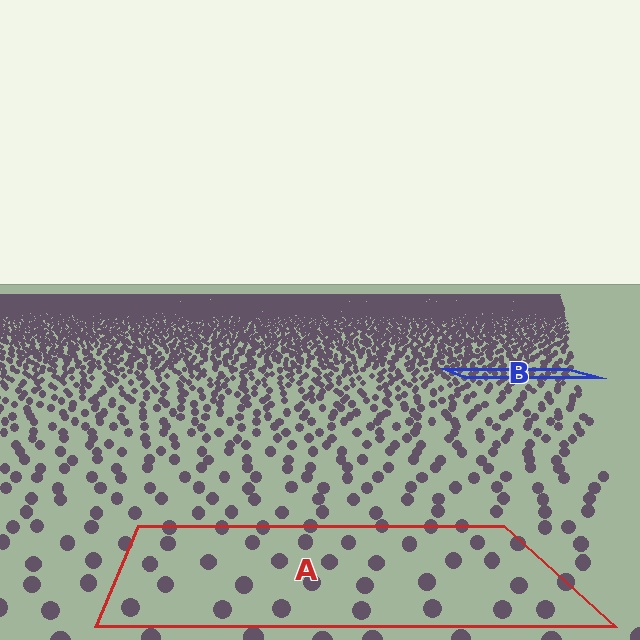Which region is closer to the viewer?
Region A is closer. The texture elements there are larger and more spread out.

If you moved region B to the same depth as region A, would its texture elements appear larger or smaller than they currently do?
They would appear larger. At a closer depth, the same texture elements are projected at a bigger on-screen size.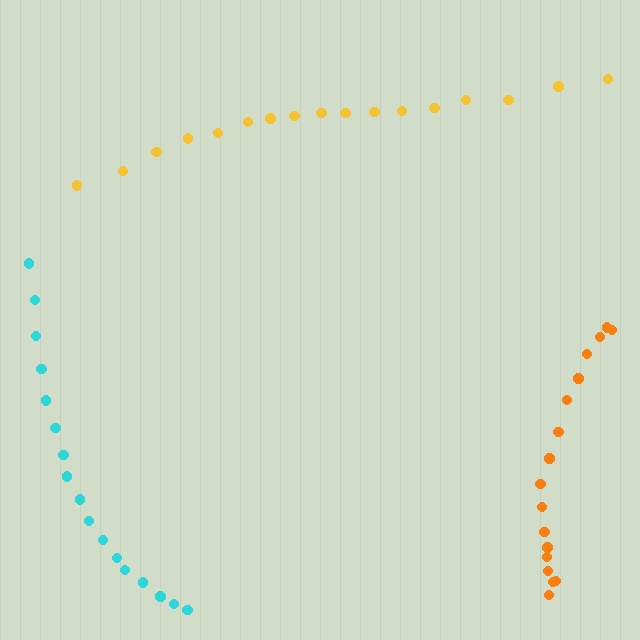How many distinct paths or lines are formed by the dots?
There are 3 distinct paths.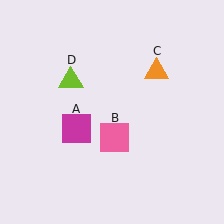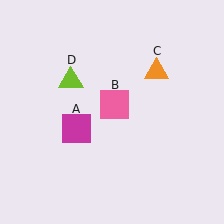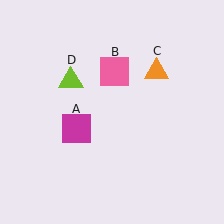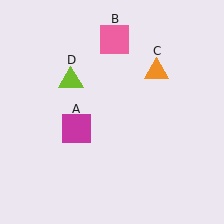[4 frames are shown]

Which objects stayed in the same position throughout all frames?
Magenta square (object A) and orange triangle (object C) and lime triangle (object D) remained stationary.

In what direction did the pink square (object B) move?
The pink square (object B) moved up.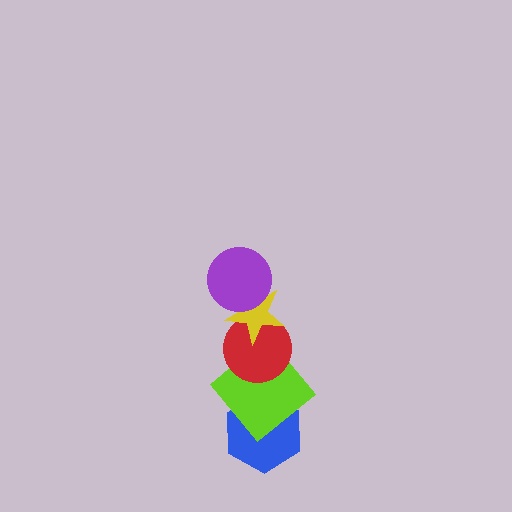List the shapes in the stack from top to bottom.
From top to bottom: the purple circle, the yellow star, the red circle, the lime diamond, the blue hexagon.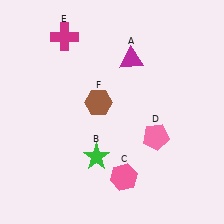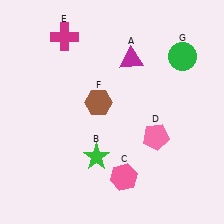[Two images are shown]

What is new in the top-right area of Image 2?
A green circle (G) was added in the top-right area of Image 2.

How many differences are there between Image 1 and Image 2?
There is 1 difference between the two images.